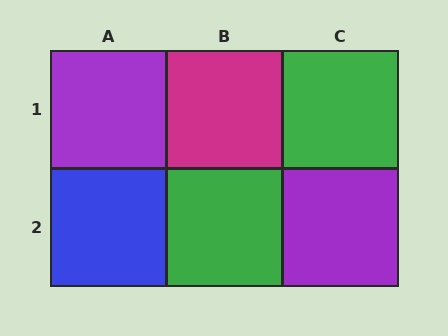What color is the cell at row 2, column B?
Green.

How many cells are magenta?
1 cell is magenta.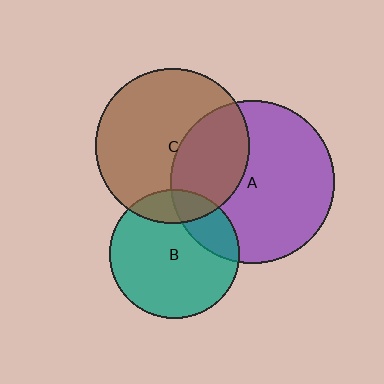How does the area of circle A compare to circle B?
Approximately 1.6 times.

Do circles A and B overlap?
Yes.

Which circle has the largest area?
Circle A (purple).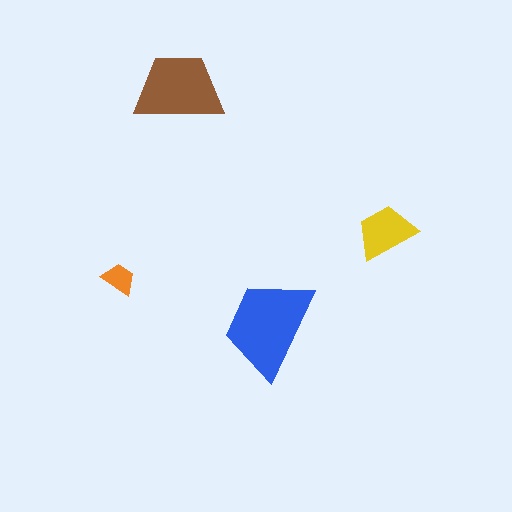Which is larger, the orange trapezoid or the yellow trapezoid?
The yellow one.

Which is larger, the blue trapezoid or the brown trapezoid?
The blue one.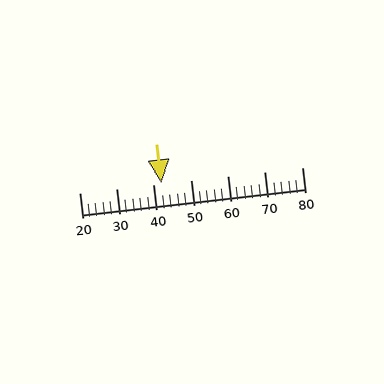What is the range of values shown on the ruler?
The ruler shows values from 20 to 80.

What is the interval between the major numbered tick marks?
The major tick marks are spaced 10 units apart.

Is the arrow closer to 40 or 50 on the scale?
The arrow is closer to 40.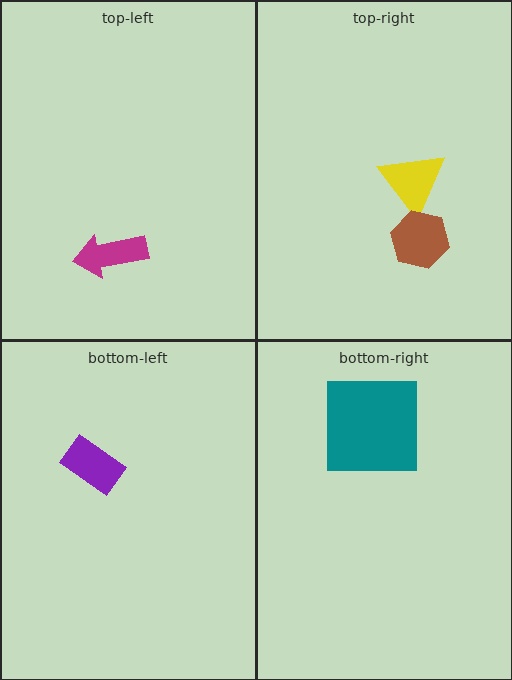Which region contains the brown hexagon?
The top-right region.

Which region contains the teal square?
The bottom-right region.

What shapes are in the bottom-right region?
The teal square.